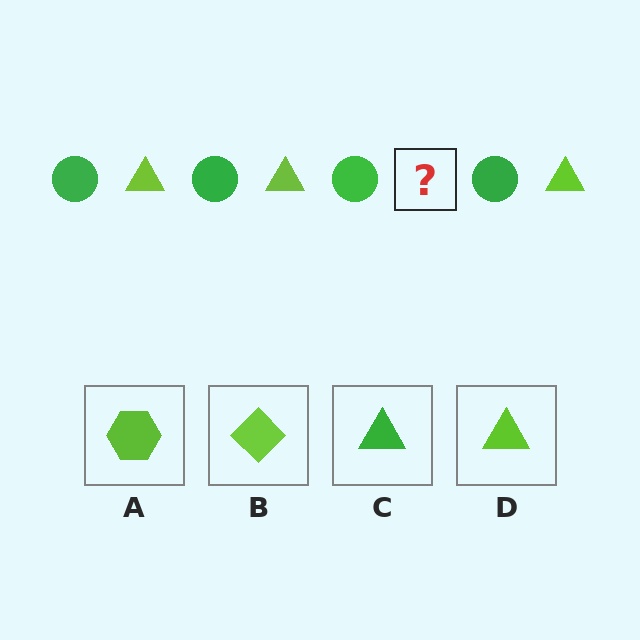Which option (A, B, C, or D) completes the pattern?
D.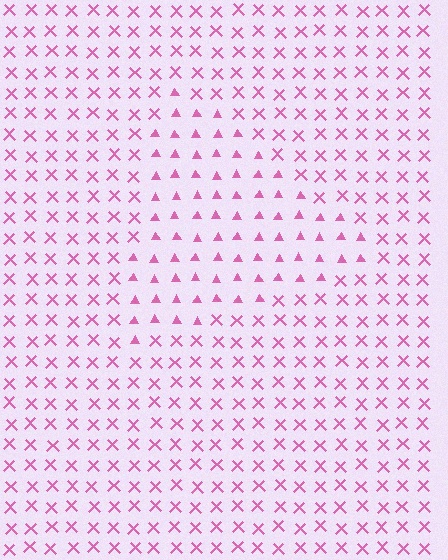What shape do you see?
I see a triangle.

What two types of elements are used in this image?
The image uses triangles inside the triangle region and X marks outside it.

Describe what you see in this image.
The image is filled with small pink elements arranged in a uniform grid. A triangle-shaped region contains triangles, while the surrounding area contains X marks. The boundary is defined purely by the change in element shape.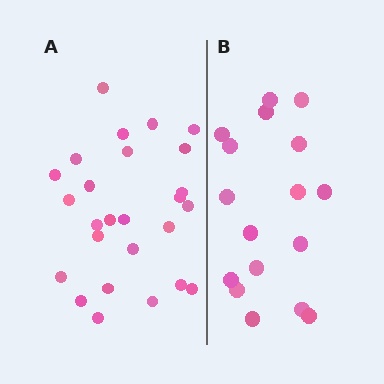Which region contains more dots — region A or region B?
Region A (the left region) has more dots.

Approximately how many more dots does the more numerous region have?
Region A has roughly 8 or so more dots than region B.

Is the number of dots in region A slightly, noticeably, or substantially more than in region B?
Region A has substantially more. The ratio is roughly 1.5 to 1.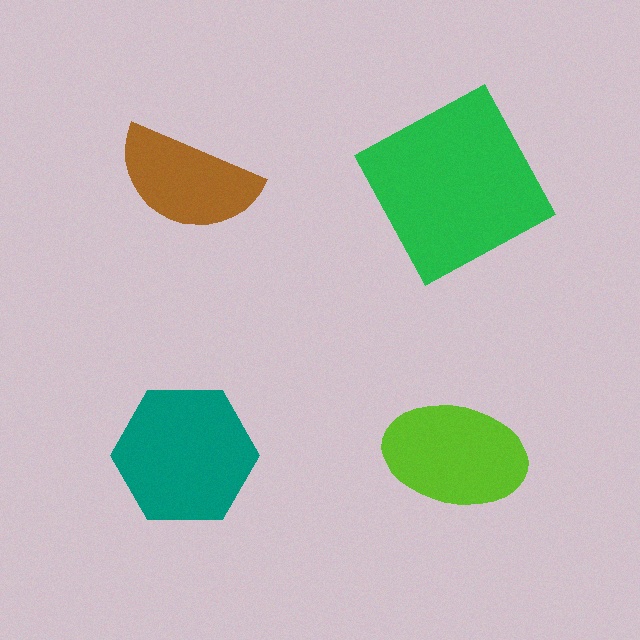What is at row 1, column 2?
A green square.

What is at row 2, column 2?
A lime ellipse.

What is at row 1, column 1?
A brown semicircle.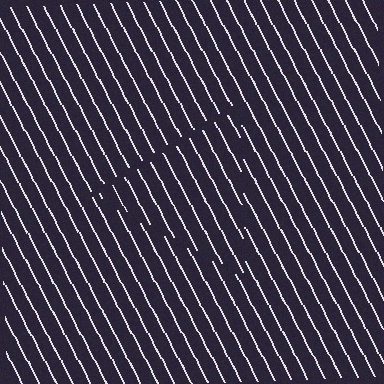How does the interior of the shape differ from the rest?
The interior of the shape contains the same grating, shifted by half a period — the contour is defined by the phase discontinuity where line-ends from the inner and outer gratings abut.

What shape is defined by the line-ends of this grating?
An illusory triangle. The interior of the shape contains the same grating, shifted by half a period — the contour is defined by the phase discontinuity where line-ends from the inner and outer gratings abut.